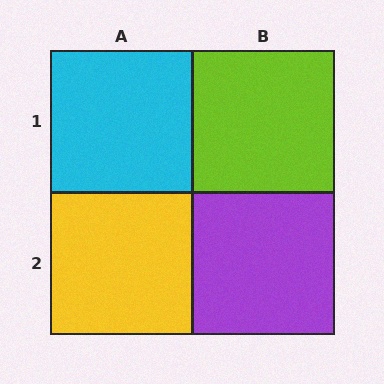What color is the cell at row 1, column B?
Lime.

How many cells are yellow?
1 cell is yellow.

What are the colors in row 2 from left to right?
Yellow, purple.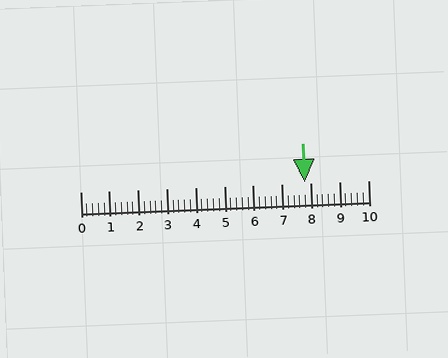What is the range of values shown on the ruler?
The ruler shows values from 0 to 10.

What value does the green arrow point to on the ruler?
The green arrow points to approximately 7.8.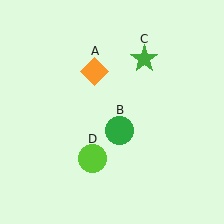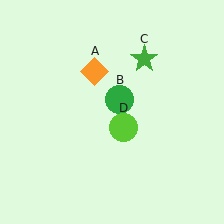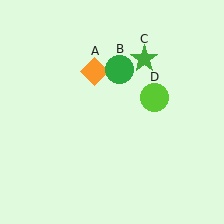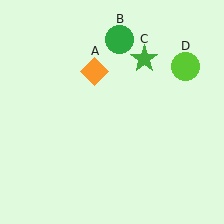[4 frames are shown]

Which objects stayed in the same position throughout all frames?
Orange diamond (object A) and green star (object C) remained stationary.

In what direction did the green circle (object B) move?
The green circle (object B) moved up.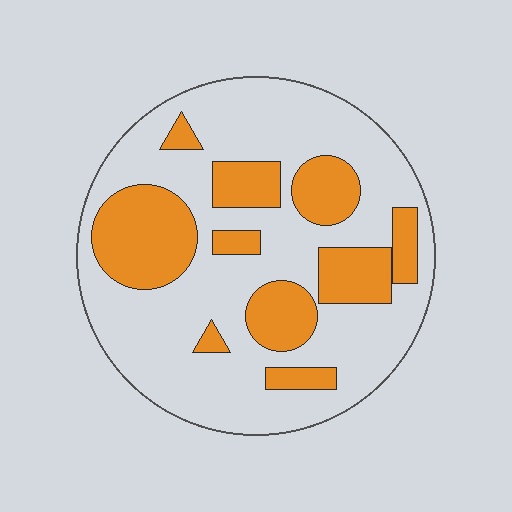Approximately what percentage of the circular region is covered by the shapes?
Approximately 30%.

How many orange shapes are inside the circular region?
10.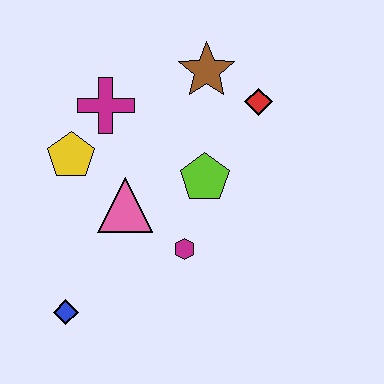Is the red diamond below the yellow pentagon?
No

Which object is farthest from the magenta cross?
The blue diamond is farthest from the magenta cross.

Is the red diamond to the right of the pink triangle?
Yes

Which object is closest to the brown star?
The red diamond is closest to the brown star.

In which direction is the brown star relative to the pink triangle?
The brown star is above the pink triangle.